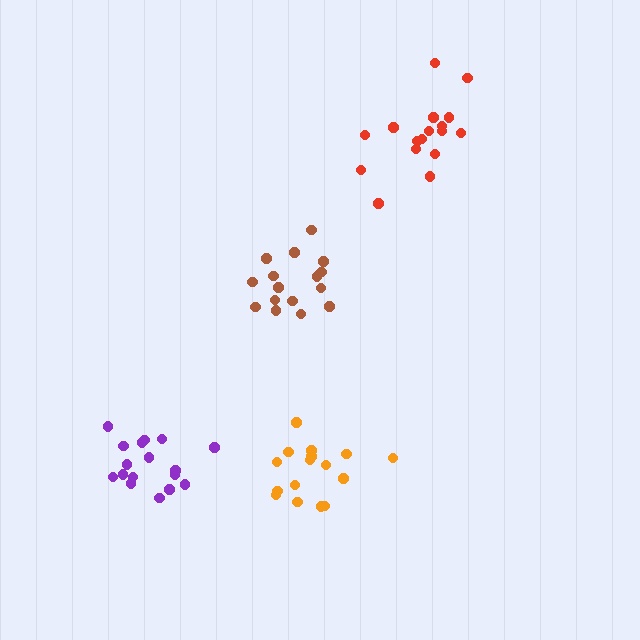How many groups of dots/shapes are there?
There are 4 groups.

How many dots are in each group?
Group 1: 16 dots, Group 2: 16 dots, Group 3: 17 dots, Group 4: 17 dots (66 total).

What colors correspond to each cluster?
The clusters are colored: orange, brown, red, purple.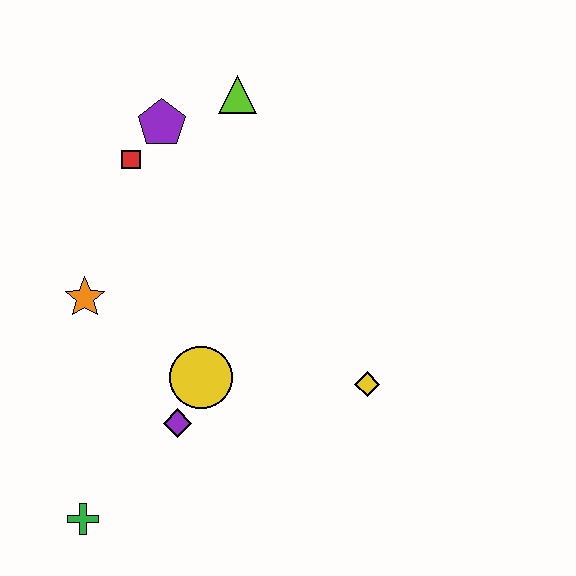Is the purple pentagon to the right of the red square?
Yes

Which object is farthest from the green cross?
The lime triangle is farthest from the green cross.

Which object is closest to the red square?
The purple pentagon is closest to the red square.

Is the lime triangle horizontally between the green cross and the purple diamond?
No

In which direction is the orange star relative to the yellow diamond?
The orange star is to the left of the yellow diamond.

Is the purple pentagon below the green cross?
No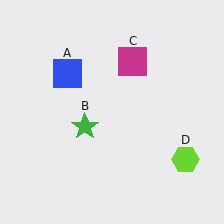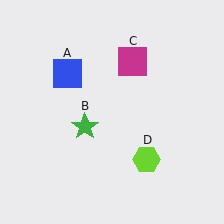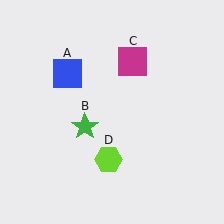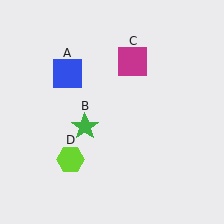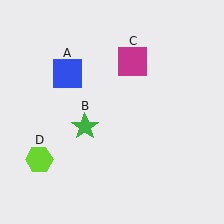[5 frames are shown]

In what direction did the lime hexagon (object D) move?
The lime hexagon (object D) moved left.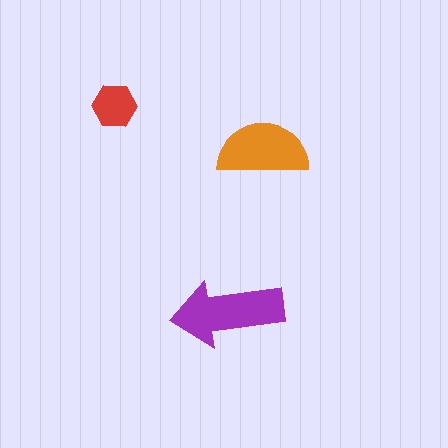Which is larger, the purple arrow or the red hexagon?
The purple arrow.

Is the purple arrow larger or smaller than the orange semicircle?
Larger.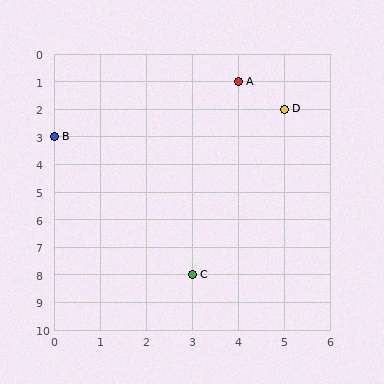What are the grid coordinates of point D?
Point D is at grid coordinates (5, 2).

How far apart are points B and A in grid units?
Points B and A are 4 columns and 2 rows apart (about 4.5 grid units diagonally).